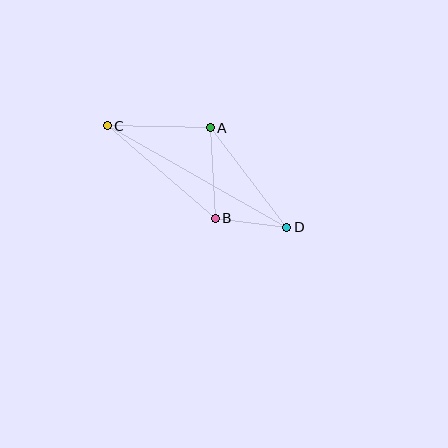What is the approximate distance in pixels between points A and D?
The distance between A and D is approximately 126 pixels.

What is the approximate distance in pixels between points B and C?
The distance between B and C is approximately 143 pixels.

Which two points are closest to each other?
Points B and D are closest to each other.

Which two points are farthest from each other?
Points C and D are farthest from each other.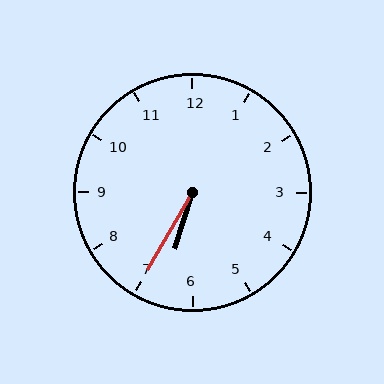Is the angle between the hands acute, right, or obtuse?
It is acute.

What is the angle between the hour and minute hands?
Approximately 12 degrees.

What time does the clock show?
6:35.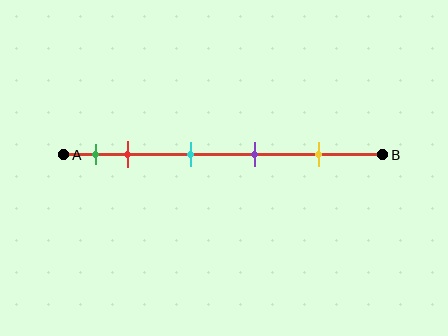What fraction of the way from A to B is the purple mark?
The purple mark is approximately 60% (0.6) of the way from A to B.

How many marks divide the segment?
There are 5 marks dividing the segment.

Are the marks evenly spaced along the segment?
No, the marks are not evenly spaced.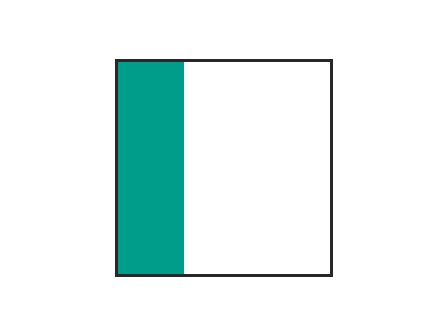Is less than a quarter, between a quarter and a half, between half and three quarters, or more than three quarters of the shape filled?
Between a quarter and a half.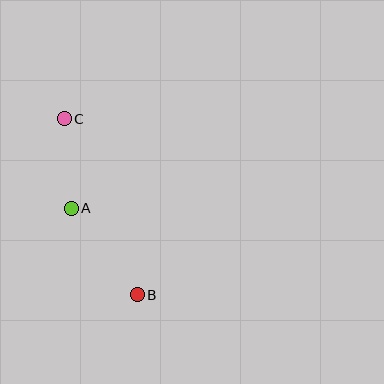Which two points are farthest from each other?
Points B and C are farthest from each other.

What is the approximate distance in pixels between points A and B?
The distance between A and B is approximately 108 pixels.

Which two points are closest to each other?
Points A and C are closest to each other.